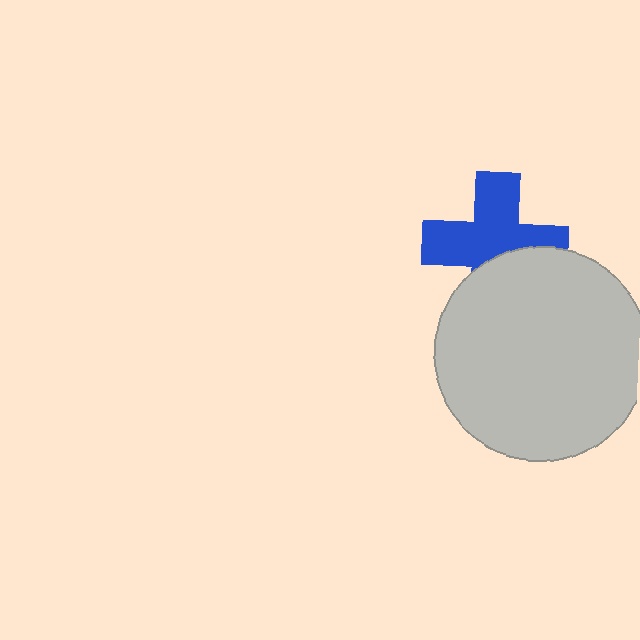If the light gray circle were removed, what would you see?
You would see the complete blue cross.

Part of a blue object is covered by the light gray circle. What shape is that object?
It is a cross.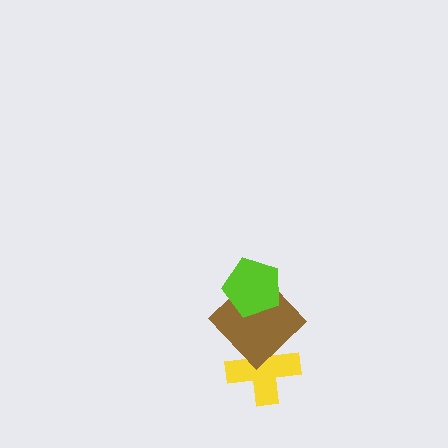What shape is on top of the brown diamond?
The lime pentagon is on top of the brown diamond.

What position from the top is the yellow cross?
The yellow cross is 3rd from the top.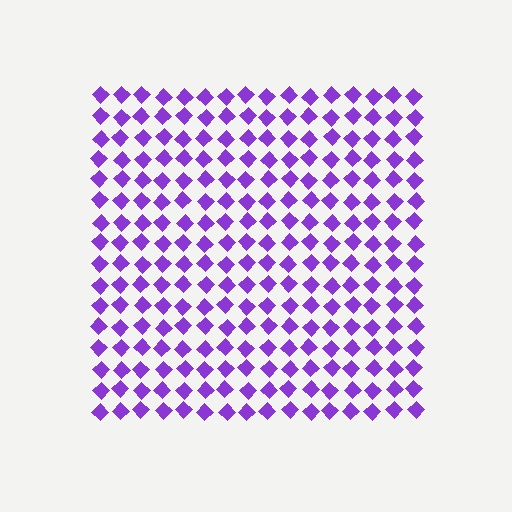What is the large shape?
The large shape is a square.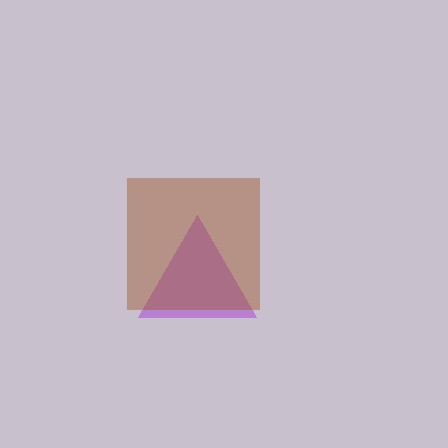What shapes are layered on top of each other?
The layered shapes are: a purple triangle, a brown square.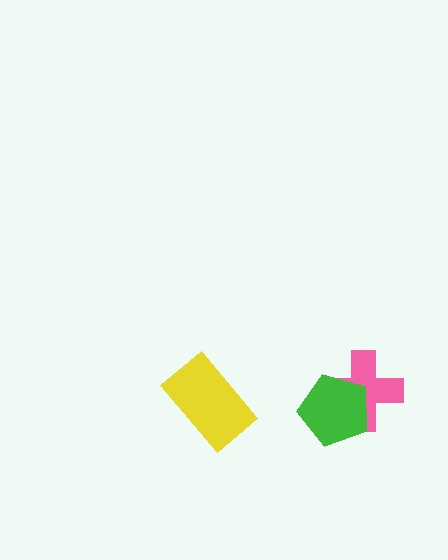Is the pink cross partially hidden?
Yes, it is partially covered by another shape.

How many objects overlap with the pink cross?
1 object overlaps with the pink cross.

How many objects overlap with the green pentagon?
1 object overlaps with the green pentagon.